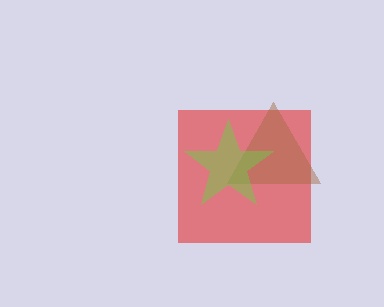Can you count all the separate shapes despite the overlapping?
Yes, there are 3 separate shapes.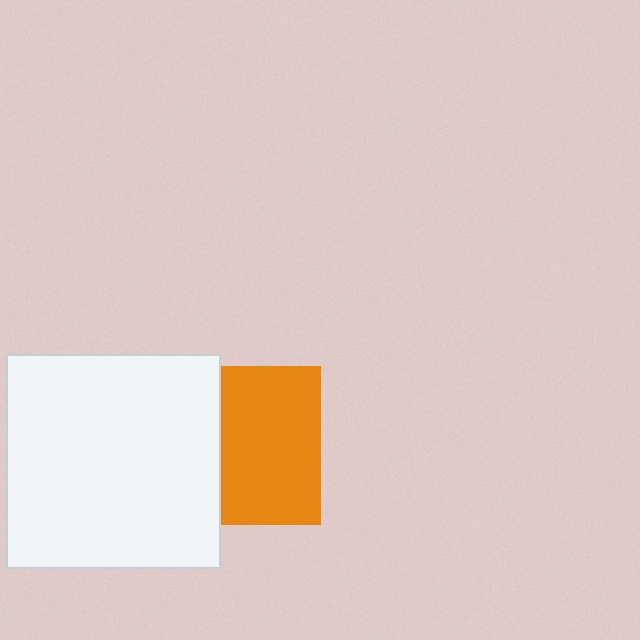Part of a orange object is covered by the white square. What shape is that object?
It is a square.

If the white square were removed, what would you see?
You would see the complete orange square.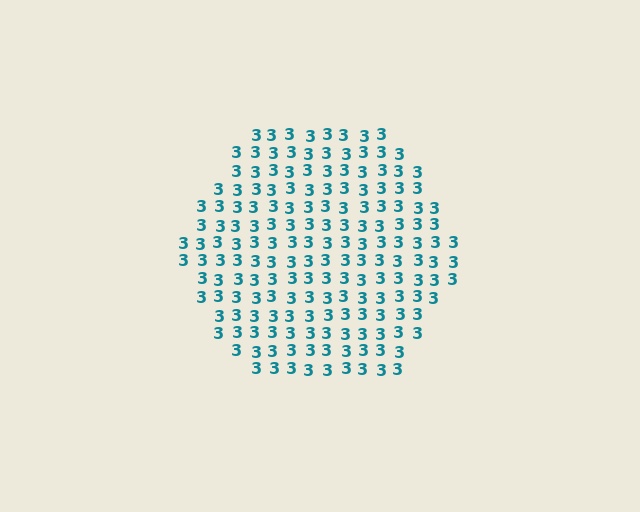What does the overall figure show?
The overall figure shows a hexagon.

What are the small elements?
The small elements are digit 3's.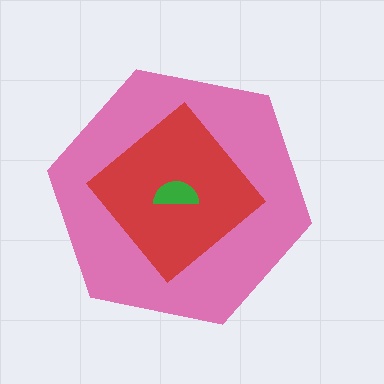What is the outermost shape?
The pink hexagon.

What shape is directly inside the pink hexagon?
The red diamond.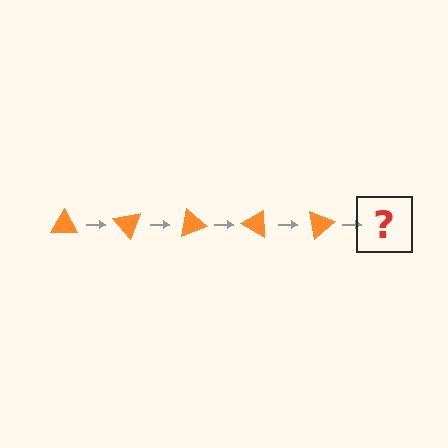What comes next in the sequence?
The next element should be an orange triangle rotated 250 degrees.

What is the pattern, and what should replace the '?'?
The pattern is that the triangle rotates 50 degrees each step. The '?' should be an orange triangle rotated 250 degrees.